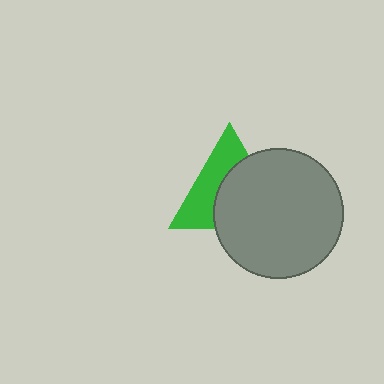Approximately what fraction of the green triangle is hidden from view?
Roughly 54% of the green triangle is hidden behind the gray circle.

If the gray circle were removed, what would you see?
You would see the complete green triangle.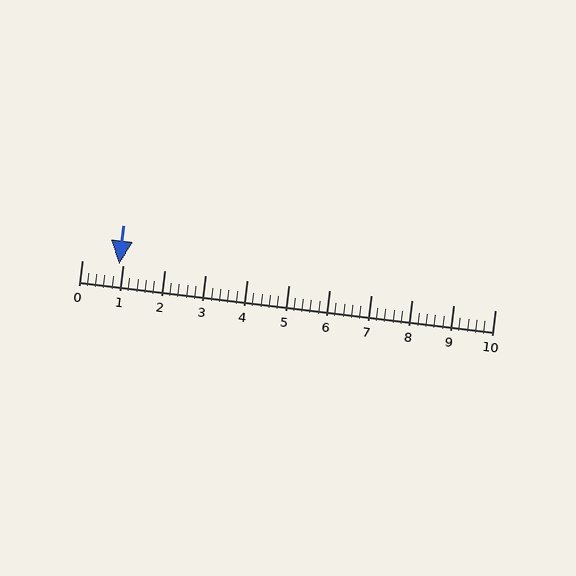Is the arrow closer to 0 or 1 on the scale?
The arrow is closer to 1.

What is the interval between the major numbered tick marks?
The major tick marks are spaced 1 units apart.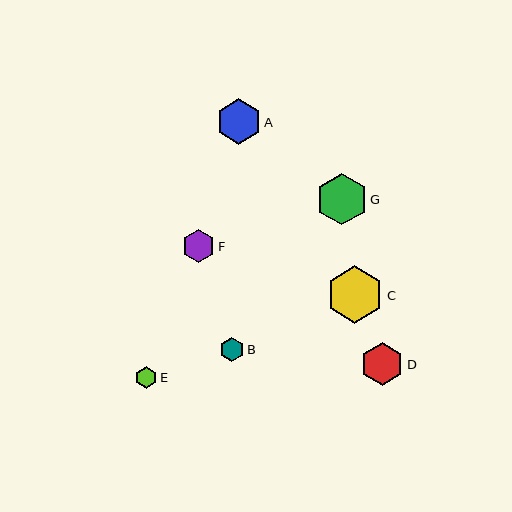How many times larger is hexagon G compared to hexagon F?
Hexagon G is approximately 1.6 times the size of hexagon F.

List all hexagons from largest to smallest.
From largest to smallest: C, G, A, D, F, B, E.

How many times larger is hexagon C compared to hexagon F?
Hexagon C is approximately 1.7 times the size of hexagon F.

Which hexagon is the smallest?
Hexagon E is the smallest with a size of approximately 21 pixels.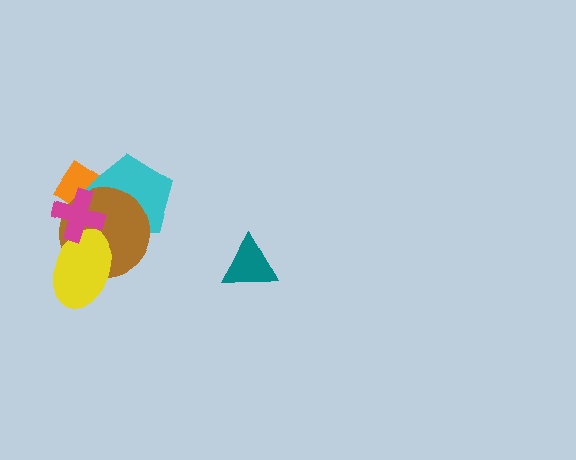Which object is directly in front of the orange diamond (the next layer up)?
The cyan pentagon is directly in front of the orange diamond.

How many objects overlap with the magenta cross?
4 objects overlap with the magenta cross.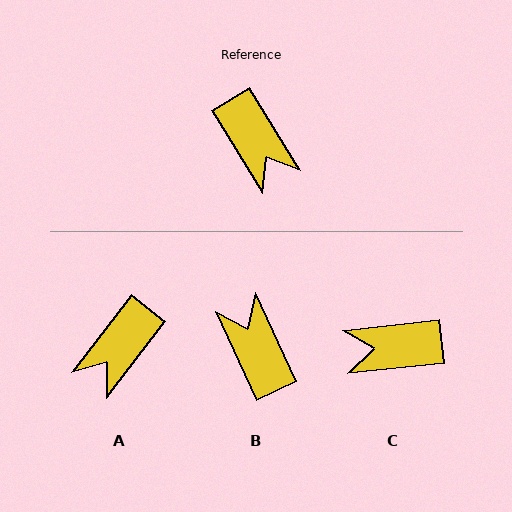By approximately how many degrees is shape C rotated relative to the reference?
Approximately 115 degrees clockwise.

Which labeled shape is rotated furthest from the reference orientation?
B, about 173 degrees away.